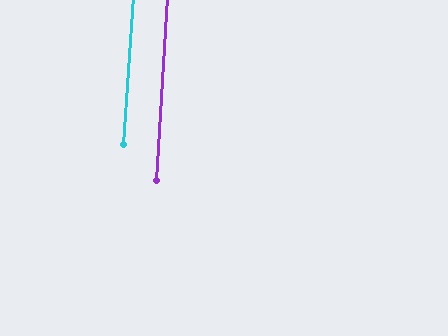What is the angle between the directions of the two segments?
Approximately 1 degree.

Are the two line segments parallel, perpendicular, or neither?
Parallel — their directions differ by only 0.7°.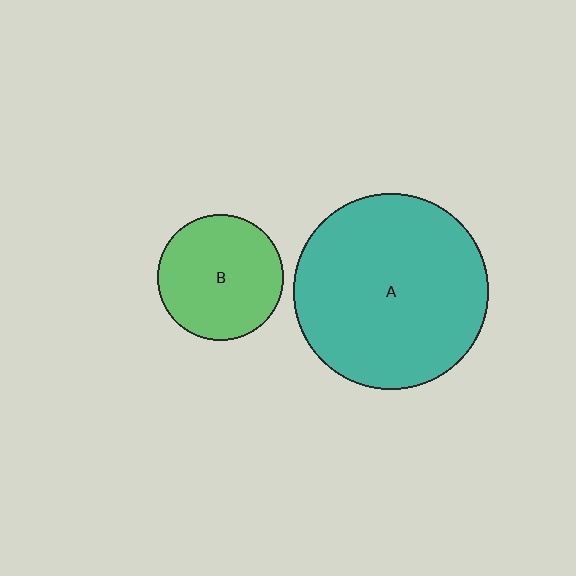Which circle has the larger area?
Circle A (teal).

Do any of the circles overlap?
No, none of the circles overlap.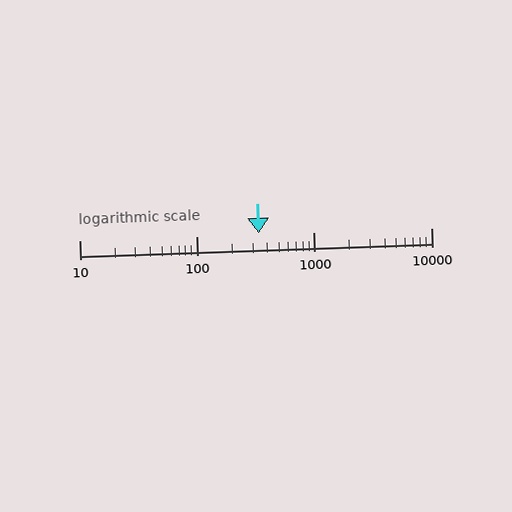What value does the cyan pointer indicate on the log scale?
The pointer indicates approximately 340.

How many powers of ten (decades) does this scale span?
The scale spans 3 decades, from 10 to 10000.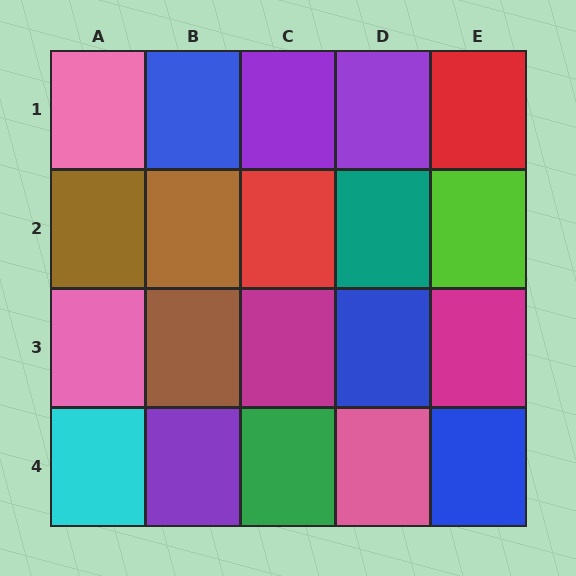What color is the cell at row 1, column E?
Red.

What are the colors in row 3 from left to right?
Pink, brown, magenta, blue, magenta.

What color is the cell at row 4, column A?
Cyan.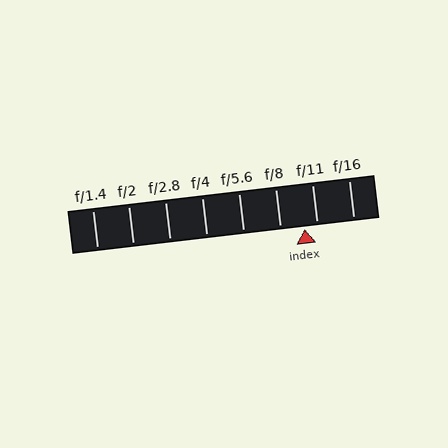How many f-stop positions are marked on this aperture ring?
There are 8 f-stop positions marked.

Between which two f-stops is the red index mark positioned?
The index mark is between f/8 and f/11.